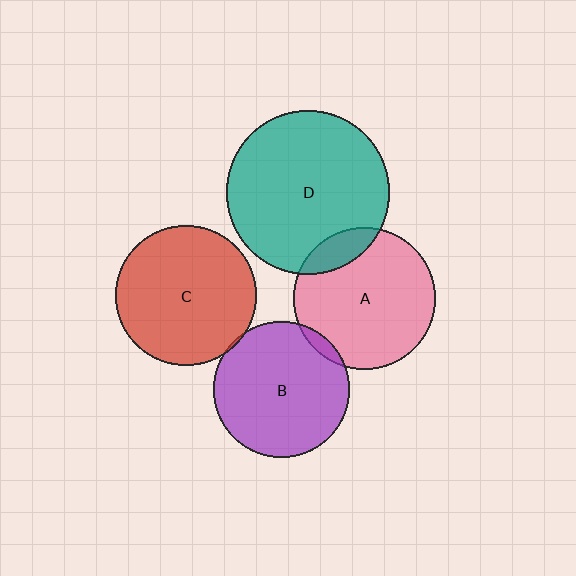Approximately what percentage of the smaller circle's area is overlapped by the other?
Approximately 15%.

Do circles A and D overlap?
Yes.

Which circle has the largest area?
Circle D (teal).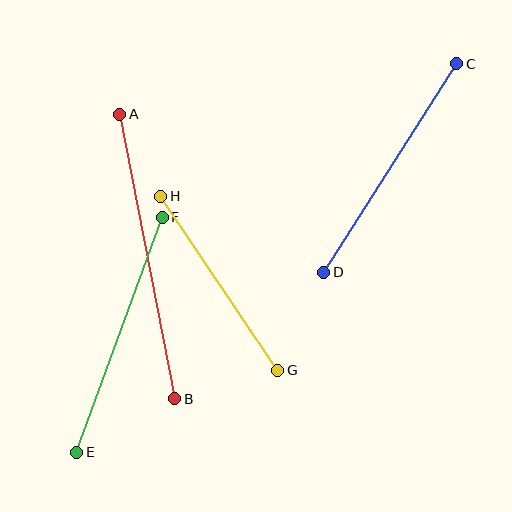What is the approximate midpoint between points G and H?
The midpoint is at approximately (219, 283) pixels.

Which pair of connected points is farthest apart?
Points A and B are farthest apart.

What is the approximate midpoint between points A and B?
The midpoint is at approximately (147, 257) pixels.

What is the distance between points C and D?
The distance is approximately 247 pixels.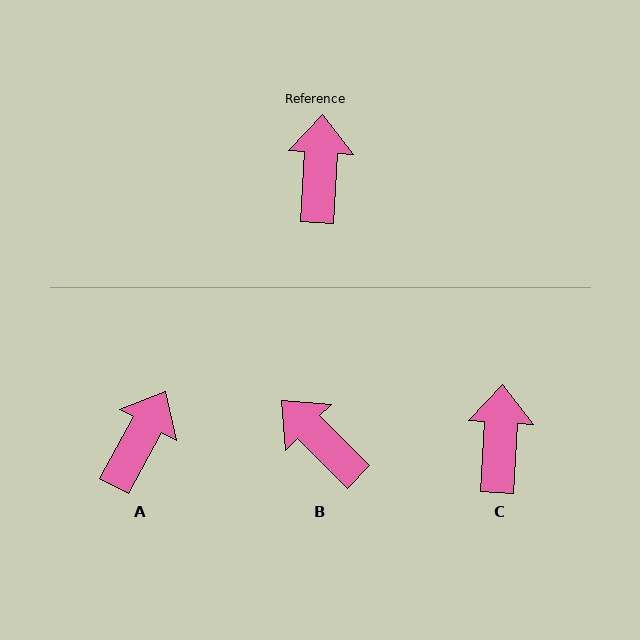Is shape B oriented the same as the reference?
No, it is off by about 49 degrees.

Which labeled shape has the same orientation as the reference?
C.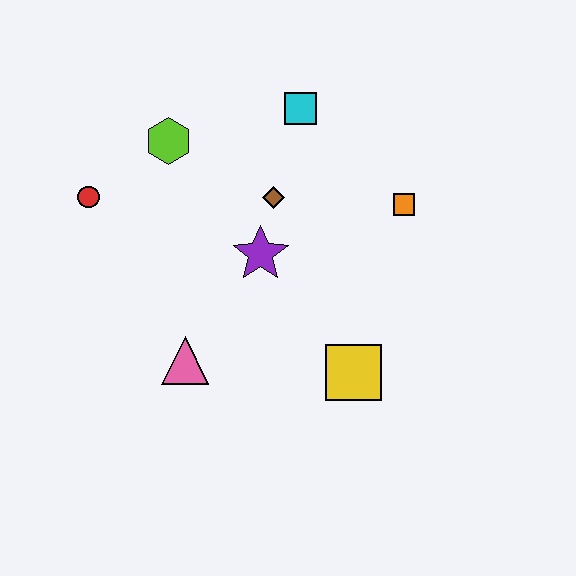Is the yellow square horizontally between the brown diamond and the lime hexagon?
No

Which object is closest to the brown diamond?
The purple star is closest to the brown diamond.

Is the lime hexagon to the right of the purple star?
No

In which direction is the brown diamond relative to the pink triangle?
The brown diamond is above the pink triangle.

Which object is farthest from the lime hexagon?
The yellow square is farthest from the lime hexagon.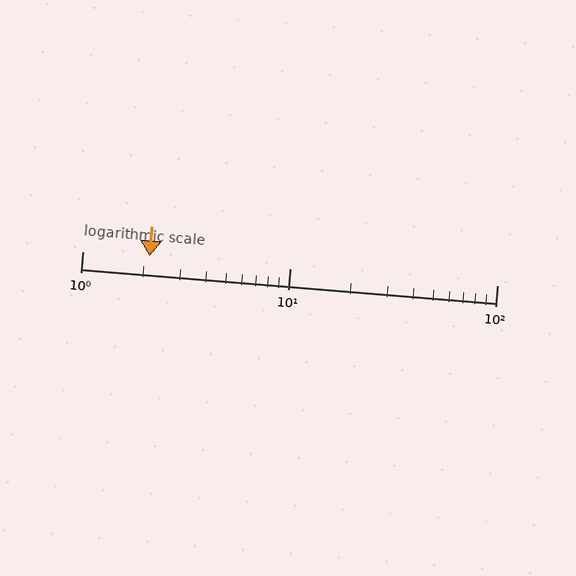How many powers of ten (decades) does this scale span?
The scale spans 2 decades, from 1 to 100.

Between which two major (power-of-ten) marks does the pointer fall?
The pointer is between 1 and 10.